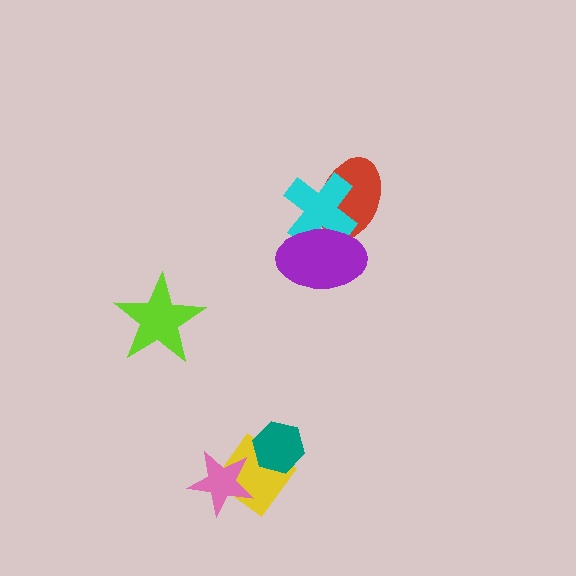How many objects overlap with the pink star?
1 object overlaps with the pink star.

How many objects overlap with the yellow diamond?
2 objects overlap with the yellow diamond.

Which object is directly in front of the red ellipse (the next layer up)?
The cyan cross is directly in front of the red ellipse.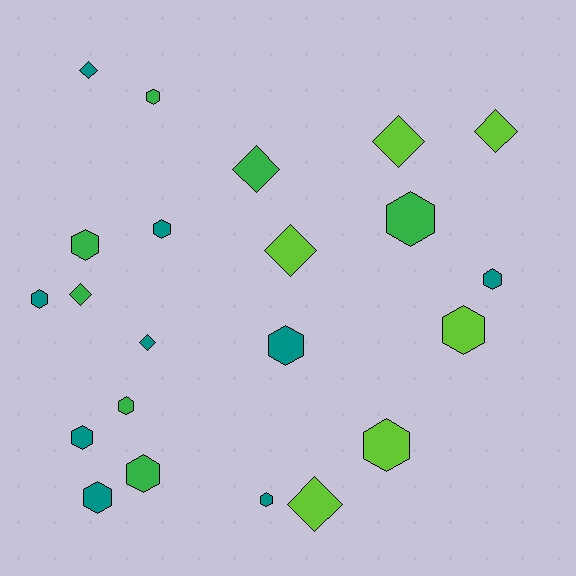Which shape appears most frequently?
Hexagon, with 14 objects.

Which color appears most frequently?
Teal, with 9 objects.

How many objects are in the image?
There are 22 objects.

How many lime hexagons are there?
There are 2 lime hexagons.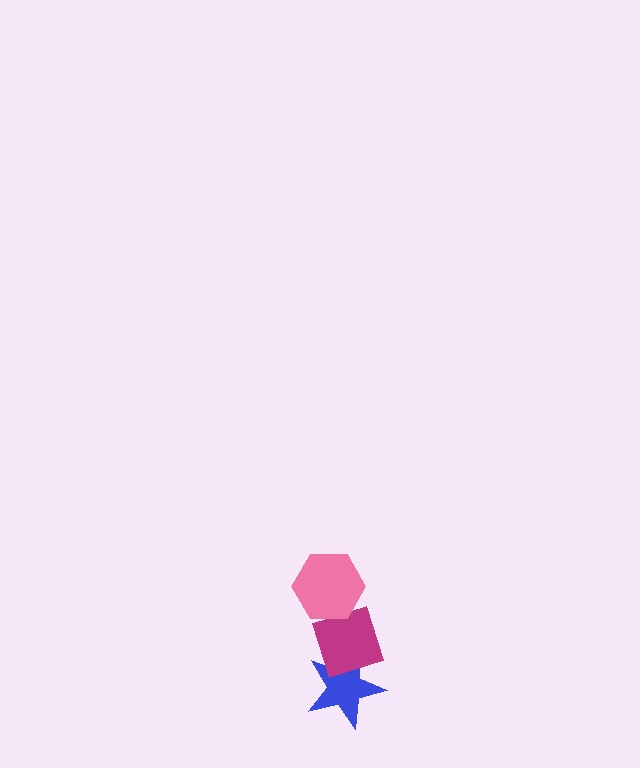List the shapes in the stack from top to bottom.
From top to bottom: the pink hexagon, the magenta diamond, the blue star.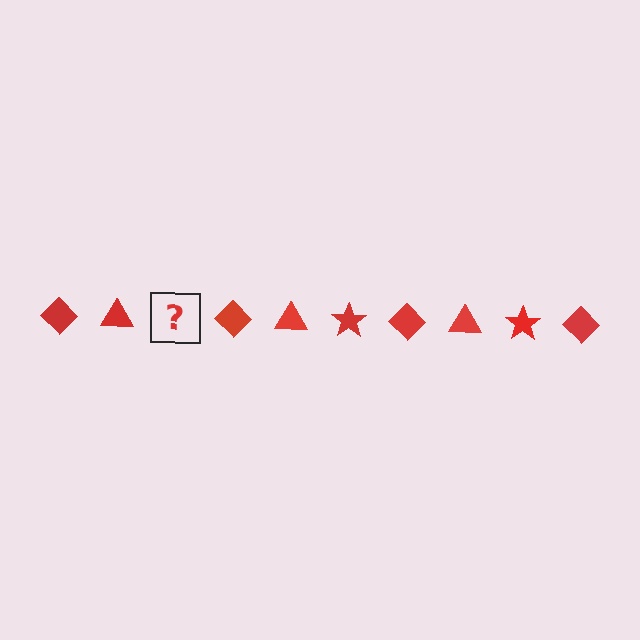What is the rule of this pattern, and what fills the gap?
The rule is that the pattern cycles through diamond, triangle, star shapes in red. The gap should be filled with a red star.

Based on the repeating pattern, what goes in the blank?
The blank should be a red star.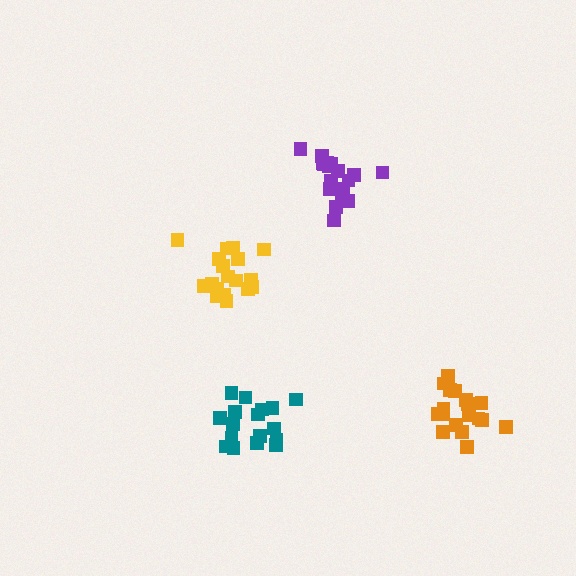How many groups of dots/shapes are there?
There are 4 groups.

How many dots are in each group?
Group 1: 17 dots, Group 2: 19 dots, Group 3: 18 dots, Group 4: 19 dots (73 total).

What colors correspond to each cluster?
The clusters are colored: teal, purple, yellow, orange.